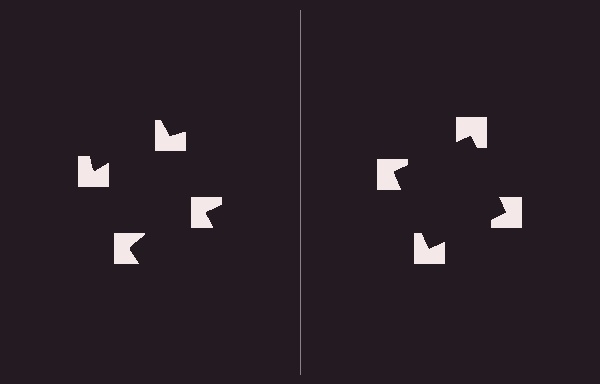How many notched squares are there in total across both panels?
8 — 4 on each side.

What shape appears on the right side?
An illusory square.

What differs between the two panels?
The notched squares are positioned identically on both sides; only the wedge orientations differ. On the right they align to a square; on the left they are misaligned.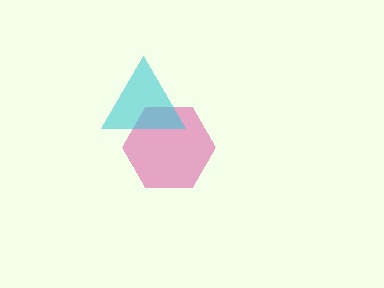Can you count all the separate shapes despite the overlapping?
Yes, there are 2 separate shapes.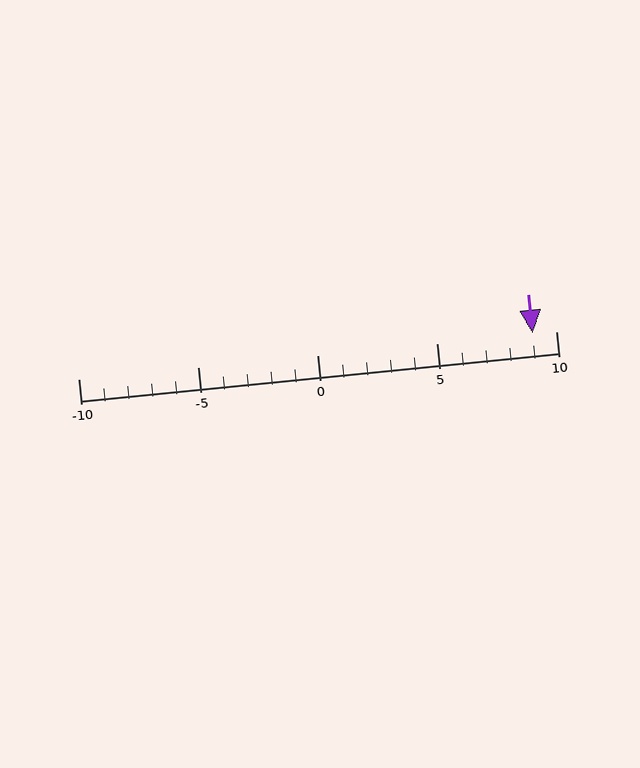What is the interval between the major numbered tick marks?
The major tick marks are spaced 5 units apart.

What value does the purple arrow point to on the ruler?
The purple arrow points to approximately 9.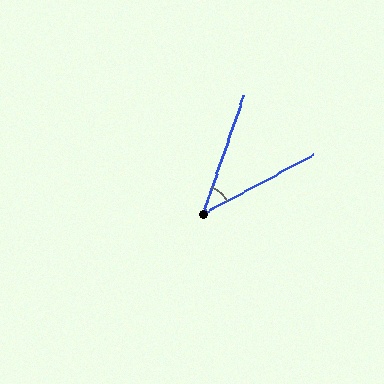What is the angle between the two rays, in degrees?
Approximately 43 degrees.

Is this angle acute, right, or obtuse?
It is acute.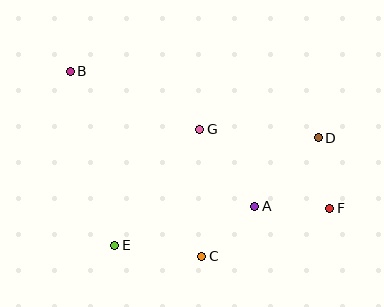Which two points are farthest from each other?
Points B and F are farthest from each other.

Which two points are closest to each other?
Points D and F are closest to each other.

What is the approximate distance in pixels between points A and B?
The distance between A and B is approximately 228 pixels.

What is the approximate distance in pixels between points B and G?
The distance between B and G is approximately 142 pixels.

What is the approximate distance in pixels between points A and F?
The distance between A and F is approximately 75 pixels.